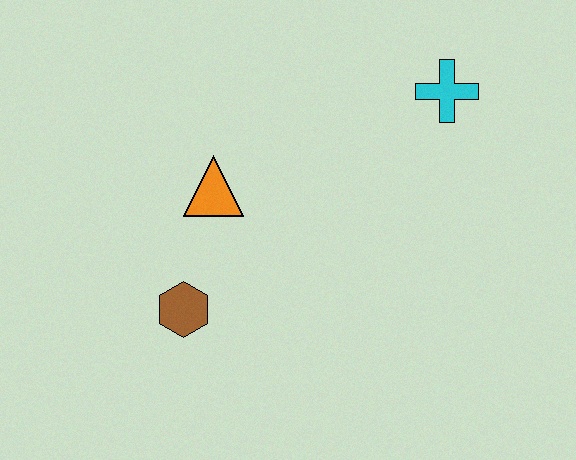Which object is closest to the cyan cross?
The orange triangle is closest to the cyan cross.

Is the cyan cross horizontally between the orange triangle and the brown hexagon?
No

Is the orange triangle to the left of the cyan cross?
Yes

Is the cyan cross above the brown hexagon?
Yes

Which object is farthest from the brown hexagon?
The cyan cross is farthest from the brown hexagon.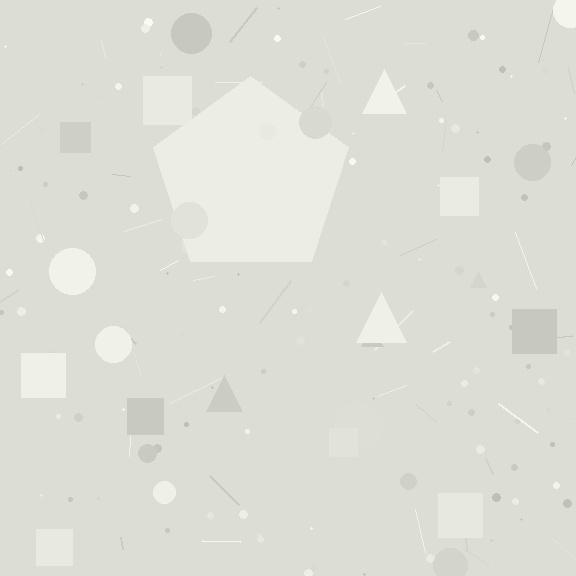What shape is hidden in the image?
A pentagon is hidden in the image.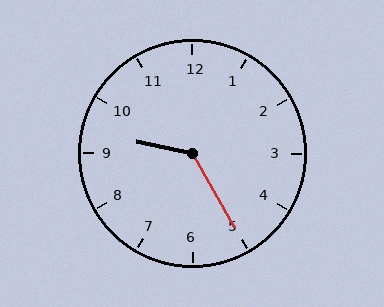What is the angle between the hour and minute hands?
Approximately 132 degrees.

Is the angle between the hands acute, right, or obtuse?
It is obtuse.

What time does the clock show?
9:25.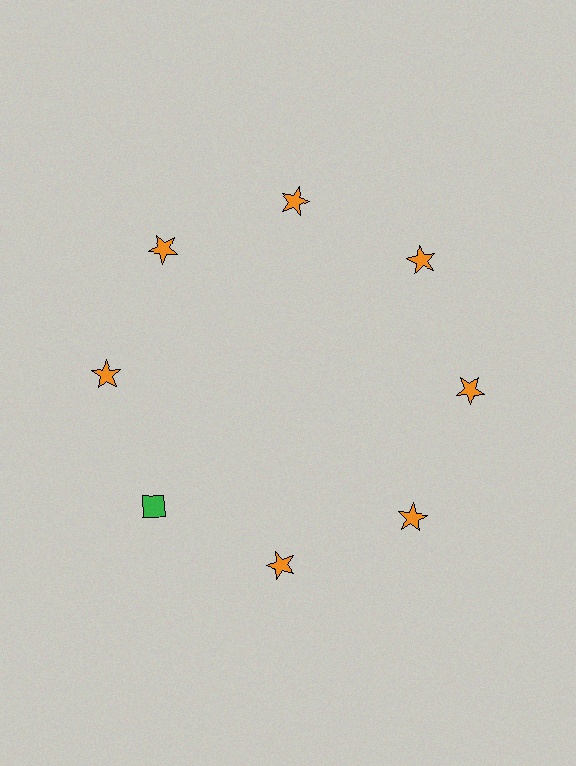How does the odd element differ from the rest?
It differs in both color (green instead of orange) and shape (diamond instead of star).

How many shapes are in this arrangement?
There are 8 shapes arranged in a ring pattern.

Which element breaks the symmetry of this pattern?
The green diamond at roughly the 8 o'clock position breaks the symmetry. All other shapes are orange stars.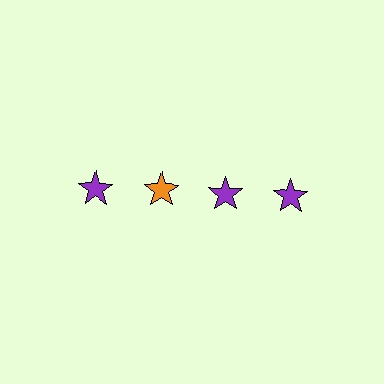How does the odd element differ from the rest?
It has a different color: orange instead of purple.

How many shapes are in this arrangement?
There are 4 shapes arranged in a grid pattern.